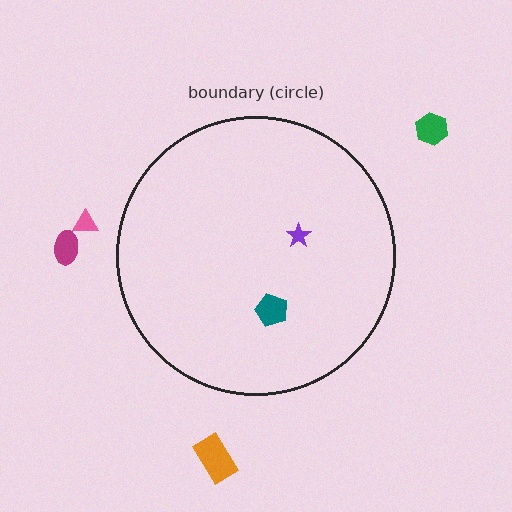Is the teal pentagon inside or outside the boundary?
Inside.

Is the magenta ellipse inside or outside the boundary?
Outside.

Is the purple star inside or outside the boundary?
Inside.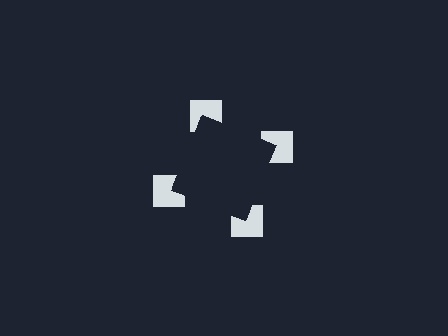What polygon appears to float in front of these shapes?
An illusory square — its edges are inferred from the aligned wedge cuts in the notched squares, not physically drawn.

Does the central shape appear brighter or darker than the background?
It typically appears slightly darker than the background, even though no actual brightness change is drawn.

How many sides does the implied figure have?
4 sides.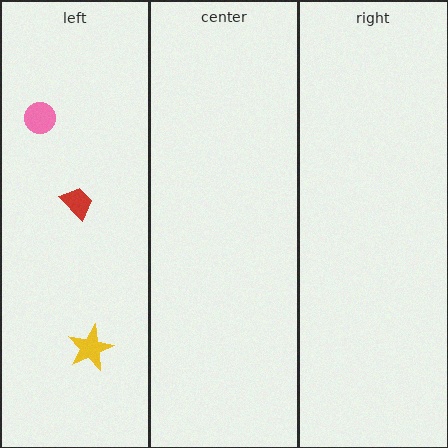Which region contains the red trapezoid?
The left region.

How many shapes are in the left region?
3.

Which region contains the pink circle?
The left region.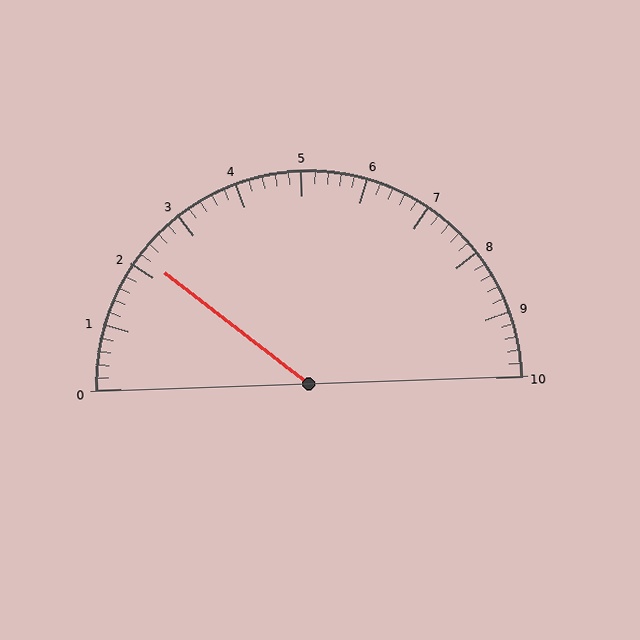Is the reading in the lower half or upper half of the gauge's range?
The reading is in the lower half of the range (0 to 10).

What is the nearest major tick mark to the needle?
The nearest major tick mark is 2.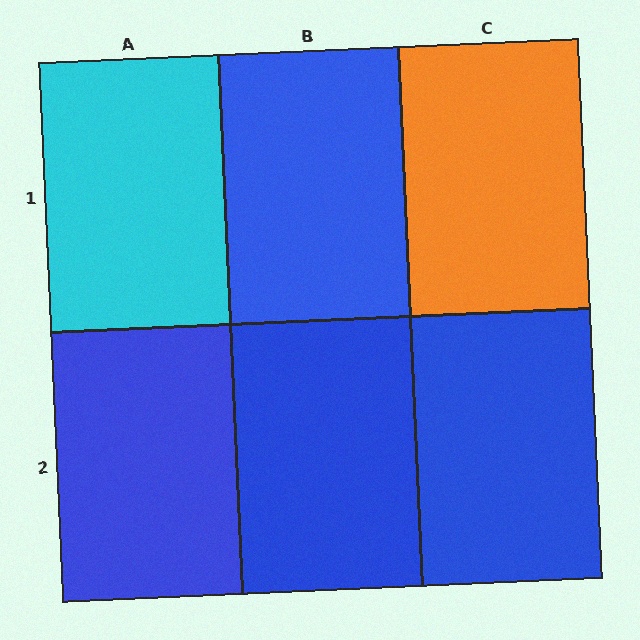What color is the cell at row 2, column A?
Blue.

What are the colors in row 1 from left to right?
Cyan, blue, orange.